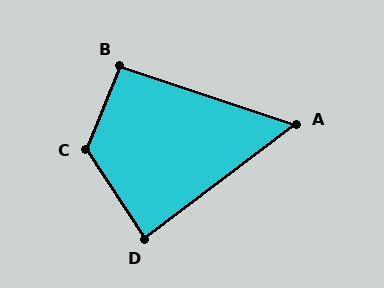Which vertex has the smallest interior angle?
A, at approximately 55 degrees.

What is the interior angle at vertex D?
Approximately 86 degrees (approximately right).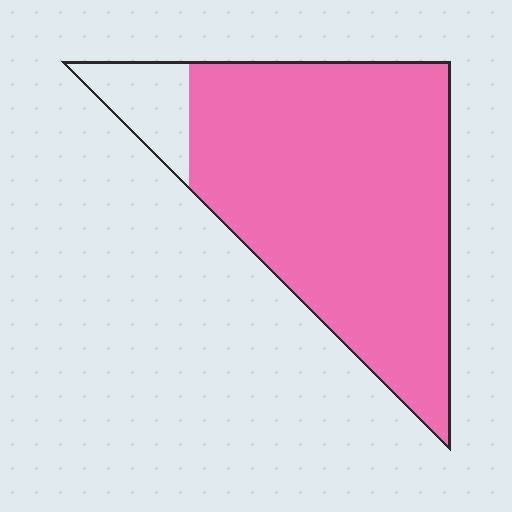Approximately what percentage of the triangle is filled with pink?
Approximately 90%.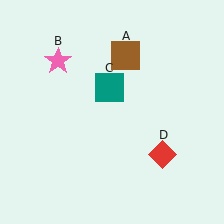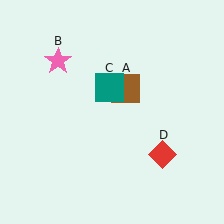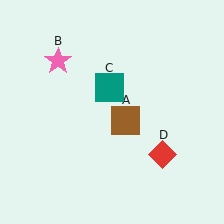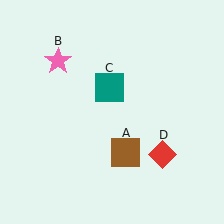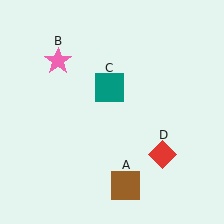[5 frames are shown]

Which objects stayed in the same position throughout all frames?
Pink star (object B) and teal square (object C) and red diamond (object D) remained stationary.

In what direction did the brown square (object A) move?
The brown square (object A) moved down.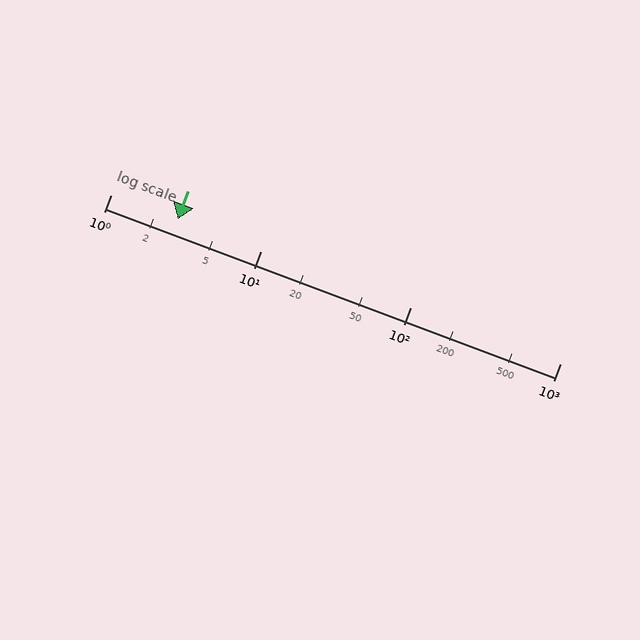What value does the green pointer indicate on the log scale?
The pointer indicates approximately 2.8.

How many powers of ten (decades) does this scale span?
The scale spans 3 decades, from 1 to 1000.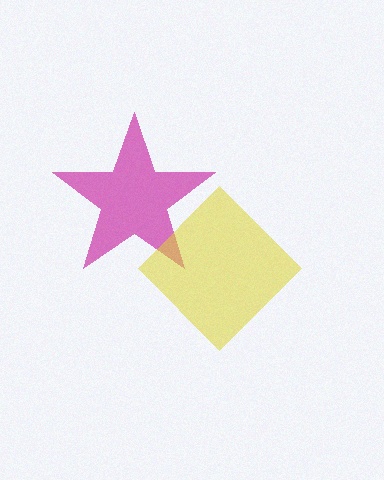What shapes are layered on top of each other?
The layered shapes are: a magenta star, a yellow diamond.